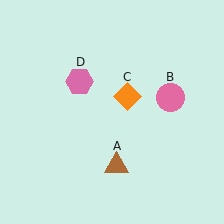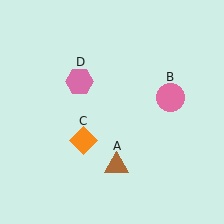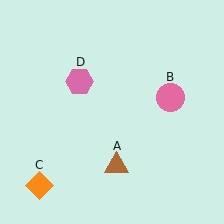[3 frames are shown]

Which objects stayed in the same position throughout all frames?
Brown triangle (object A) and pink circle (object B) and pink hexagon (object D) remained stationary.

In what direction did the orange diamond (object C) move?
The orange diamond (object C) moved down and to the left.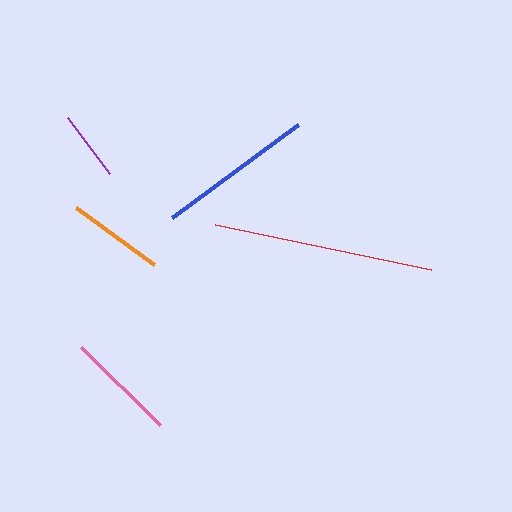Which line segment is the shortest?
The purple line is the shortest at approximately 70 pixels.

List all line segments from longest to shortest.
From longest to shortest: red, blue, pink, orange, purple.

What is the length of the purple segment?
The purple segment is approximately 70 pixels long.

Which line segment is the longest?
The red line is the longest at approximately 222 pixels.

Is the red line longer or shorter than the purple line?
The red line is longer than the purple line.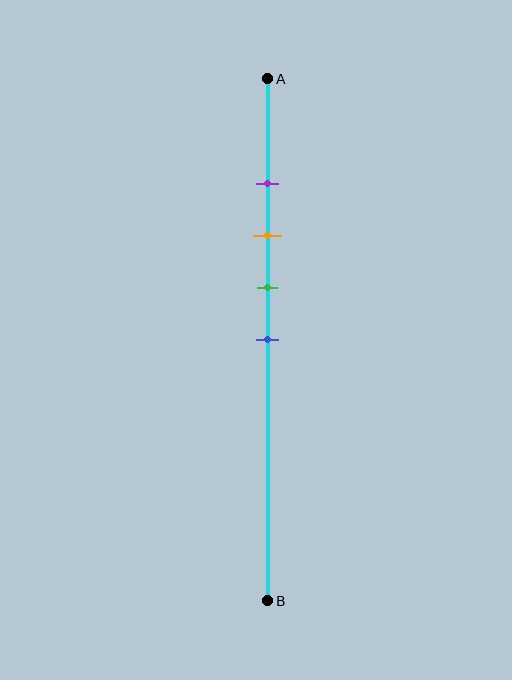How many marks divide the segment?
There are 4 marks dividing the segment.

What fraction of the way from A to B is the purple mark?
The purple mark is approximately 20% (0.2) of the way from A to B.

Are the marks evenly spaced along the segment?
Yes, the marks are approximately evenly spaced.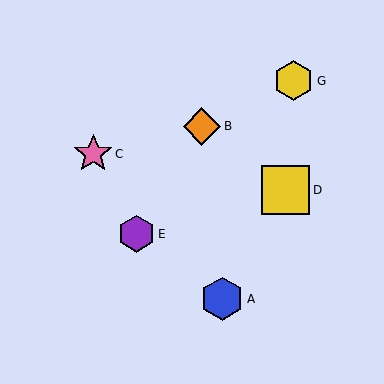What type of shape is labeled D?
Shape D is a yellow square.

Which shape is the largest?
The yellow square (labeled D) is the largest.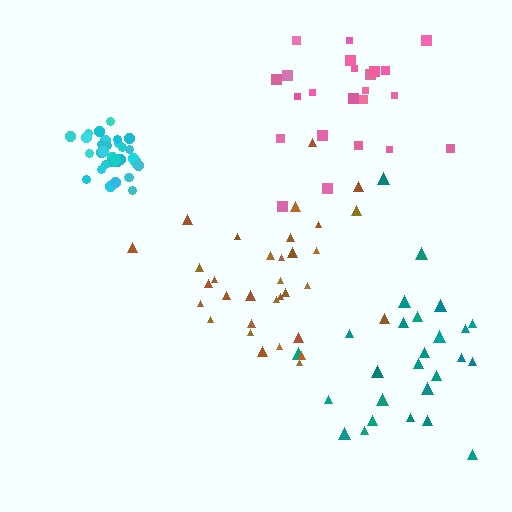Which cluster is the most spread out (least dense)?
Brown.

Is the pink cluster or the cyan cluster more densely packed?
Cyan.